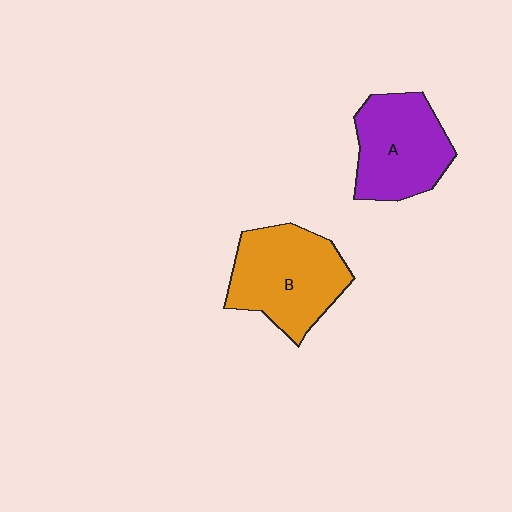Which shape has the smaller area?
Shape A (purple).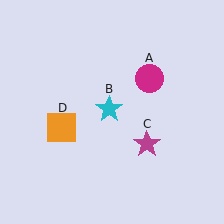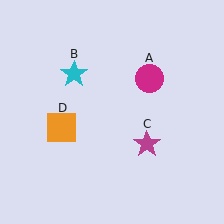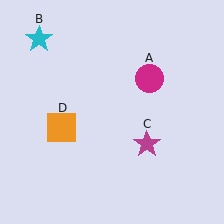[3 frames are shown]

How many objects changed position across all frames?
1 object changed position: cyan star (object B).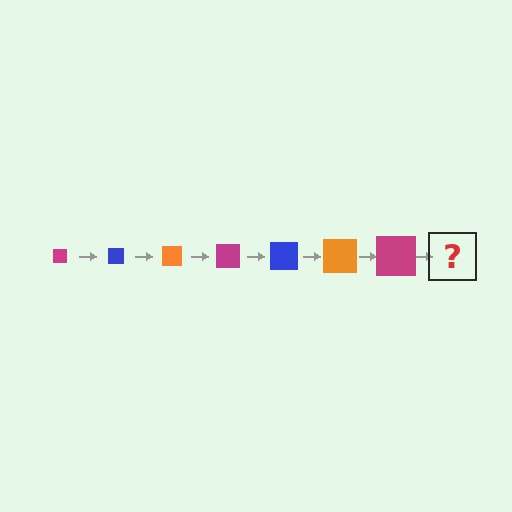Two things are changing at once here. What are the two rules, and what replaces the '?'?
The two rules are that the square grows larger each step and the color cycles through magenta, blue, and orange. The '?' should be a blue square, larger than the previous one.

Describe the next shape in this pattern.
It should be a blue square, larger than the previous one.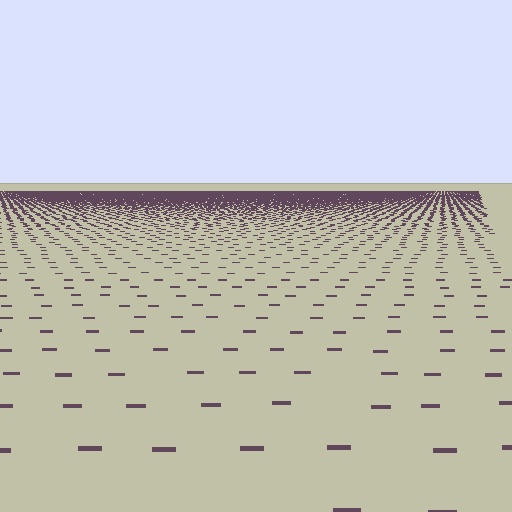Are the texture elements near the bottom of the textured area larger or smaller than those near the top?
Larger. Near the bottom, elements are closer to the viewer and appear at a bigger on-screen size.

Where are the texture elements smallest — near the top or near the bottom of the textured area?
Near the top.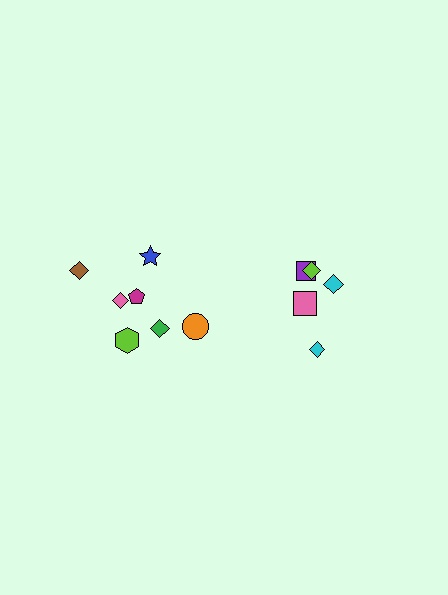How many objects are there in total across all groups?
There are 12 objects.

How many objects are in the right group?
There are 5 objects.